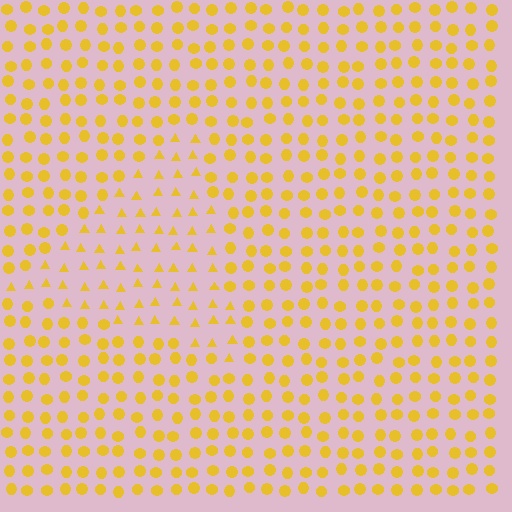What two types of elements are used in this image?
The image uses triangles inside the triangle region and circles outside it.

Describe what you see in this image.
The image is filled with small yellow elements arranged in a uniform grid. A triangle-shaped region contains triangles, while the surrounding area contains circles. The boundary is defined purely by the change in element shape.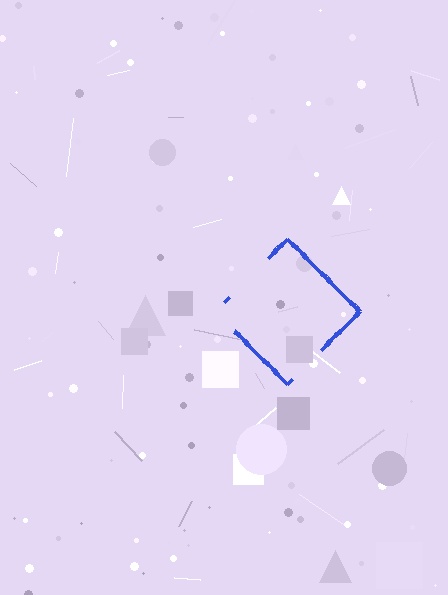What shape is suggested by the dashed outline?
The dashed outline suggests a diamond.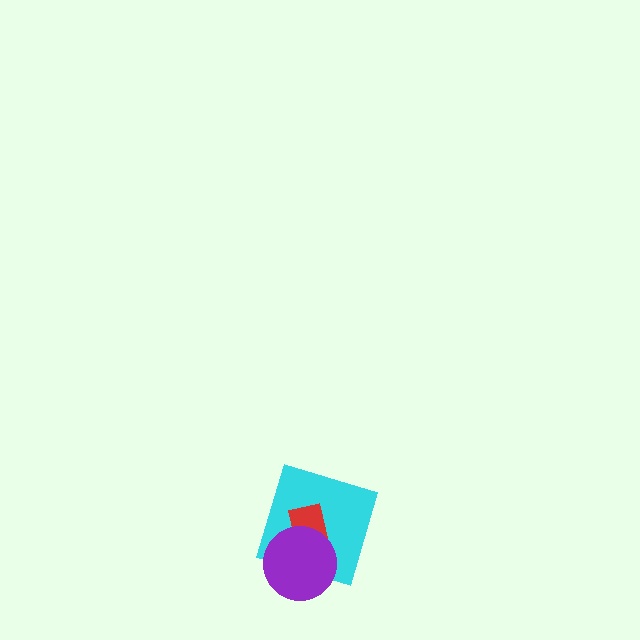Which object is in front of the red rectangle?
The purple circle is in front of the red rectangle.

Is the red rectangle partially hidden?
Yes, it is partially covered by another shape.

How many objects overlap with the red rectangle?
2 objects overlap with the red rectangle.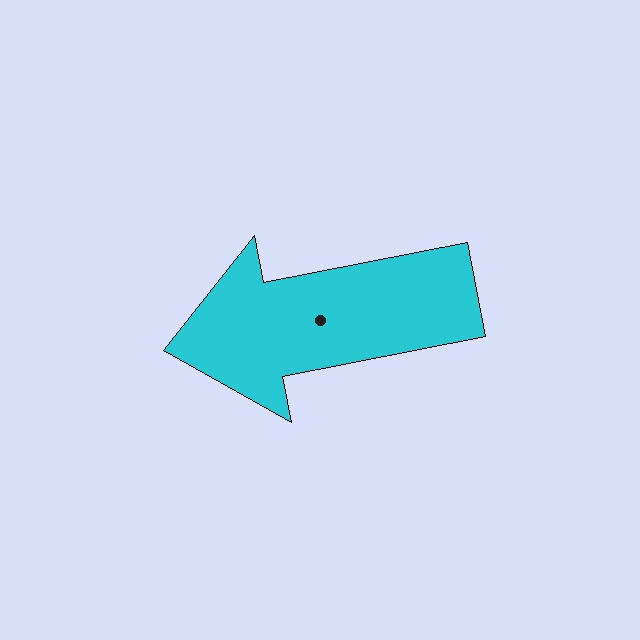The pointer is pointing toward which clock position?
Roughly 9 o'clock.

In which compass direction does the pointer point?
West.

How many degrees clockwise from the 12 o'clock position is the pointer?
Approximately 259 degrees.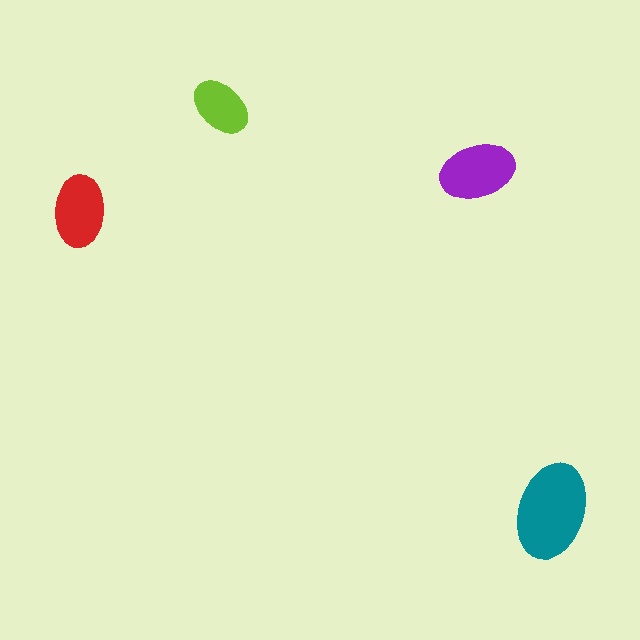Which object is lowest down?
The teal ellipse is bottommost.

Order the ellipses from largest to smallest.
the teal one, the purple one, the red one, the lime one.